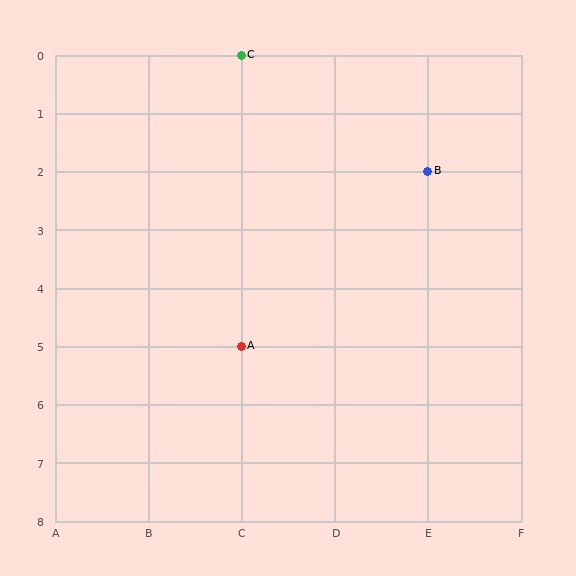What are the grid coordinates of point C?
Point C is at grid coordinates (C, 0).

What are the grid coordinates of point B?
Point B is at grid coordinates (E, 2).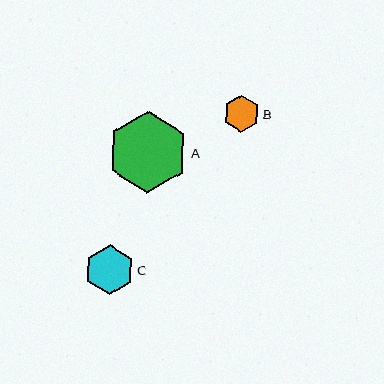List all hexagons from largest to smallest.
From largest to smallest: A, C, B.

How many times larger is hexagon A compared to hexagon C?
Hexagon A is approximately 1.6 times the size of hexagon C.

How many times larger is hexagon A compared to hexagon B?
Hexagon A is approximately 2.3 times the size of hexagon B.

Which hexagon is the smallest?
Hexagon B is the smallest with a size of approximately 36 pixels.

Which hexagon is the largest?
Hexagon A is the largest with a size of approximately 81 pixels.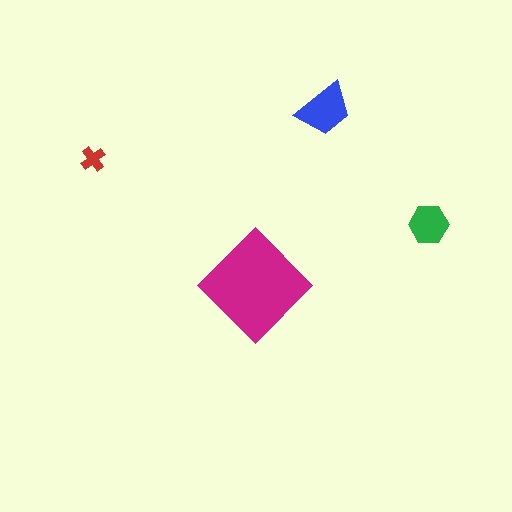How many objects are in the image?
There are 4 objects in the image.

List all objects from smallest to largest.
The red cross, the green hexagon, the blue trapezoid, the magenta diamond.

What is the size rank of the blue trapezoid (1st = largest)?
2nd.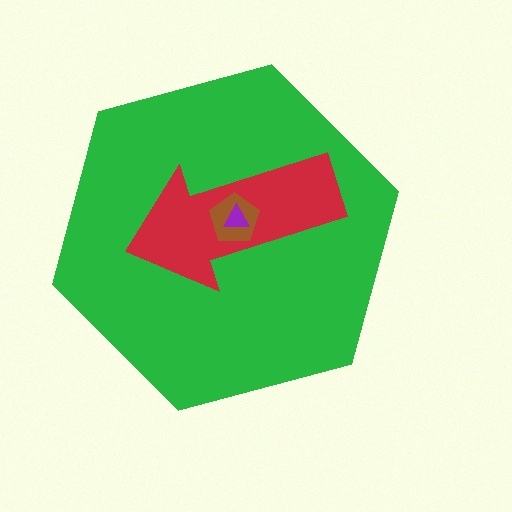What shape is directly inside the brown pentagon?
The purple triangle.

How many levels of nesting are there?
4.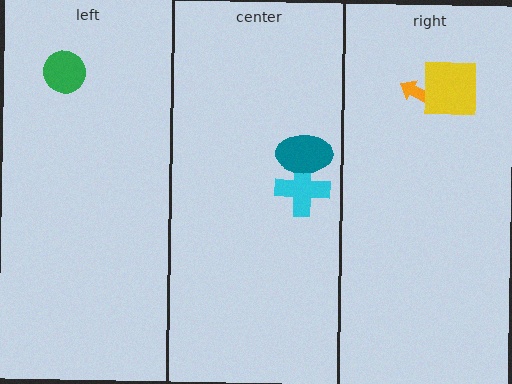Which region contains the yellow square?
The right region.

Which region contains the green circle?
The left region.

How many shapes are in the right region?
2.